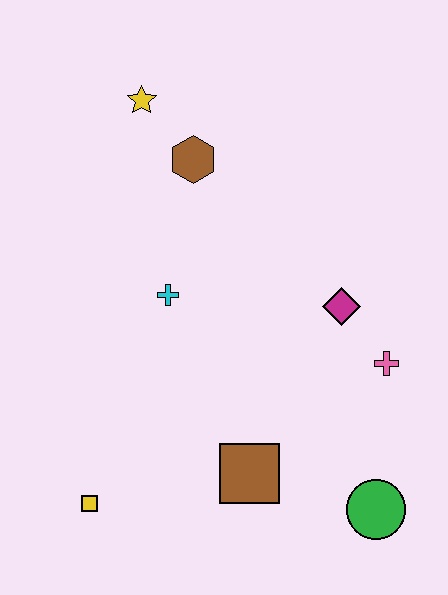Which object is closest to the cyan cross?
The brown hexagon is closest to the cyan cross.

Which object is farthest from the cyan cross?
The green circle is farthest from the cyan cross.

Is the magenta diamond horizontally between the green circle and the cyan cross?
Yes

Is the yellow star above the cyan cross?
Yes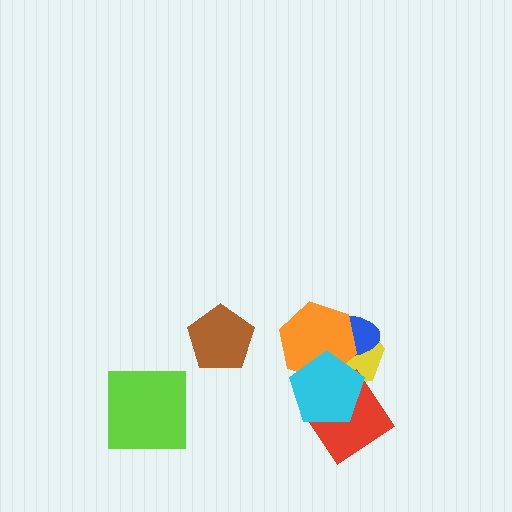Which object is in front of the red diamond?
The cyan pentagon is in front of the red diamond.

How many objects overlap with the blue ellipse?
3 objects overlap with the blue ellipse.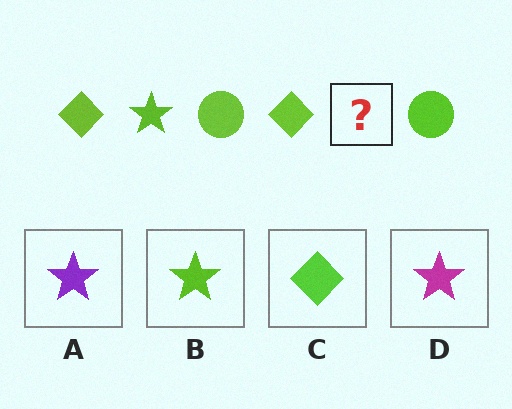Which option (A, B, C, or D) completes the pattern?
B.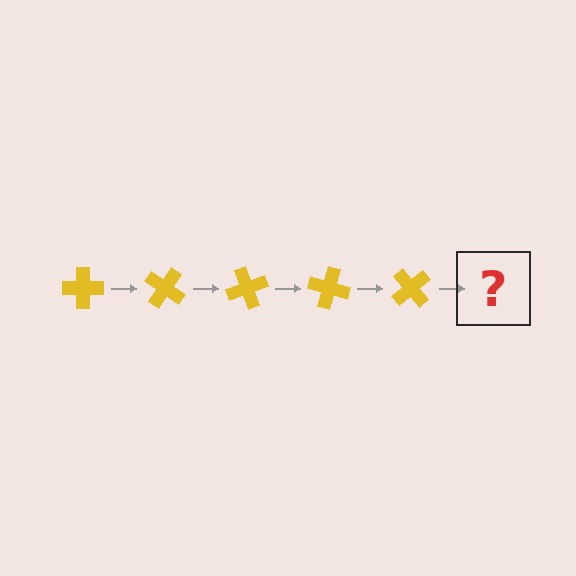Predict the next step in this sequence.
The next step is a yellow cross rotated 175 degrees.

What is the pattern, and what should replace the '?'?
The pattern is that the cross rotates 35 degrees each step. The '?' should be a yellow cross rotated 175 degrees.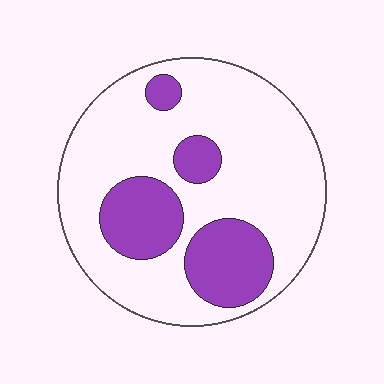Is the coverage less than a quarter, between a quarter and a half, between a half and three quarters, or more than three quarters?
Between a quarter and a half.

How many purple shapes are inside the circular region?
4.